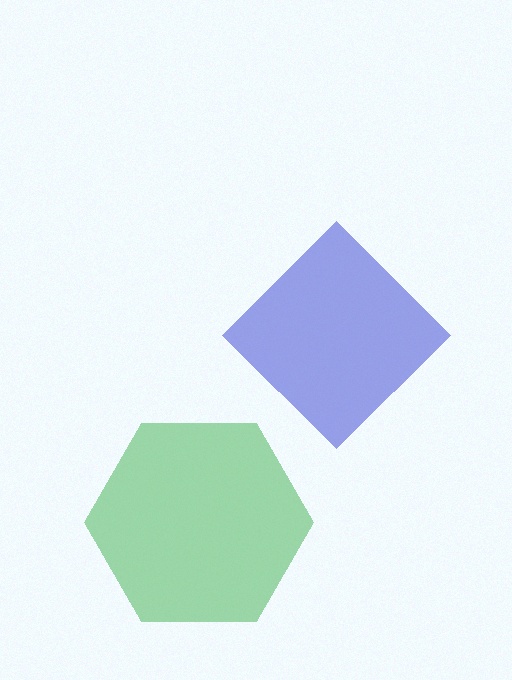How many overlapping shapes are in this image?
There are 2 overlapping shapes in the image.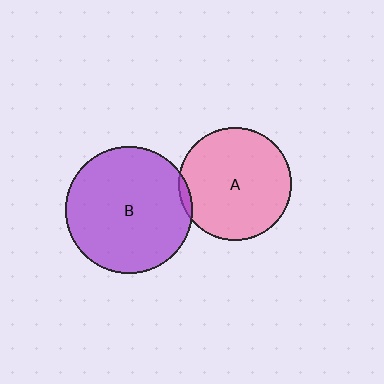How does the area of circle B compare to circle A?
Approximately 1.3 times.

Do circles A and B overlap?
Yes.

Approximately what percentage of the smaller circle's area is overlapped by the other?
Approximately 5%.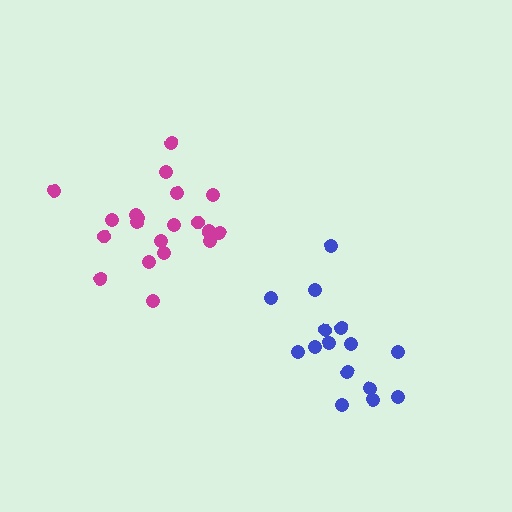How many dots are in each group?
Group 1: 15 dots, Group 2: 20 dots (35 total).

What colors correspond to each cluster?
The clusters are colored: blue, magenta.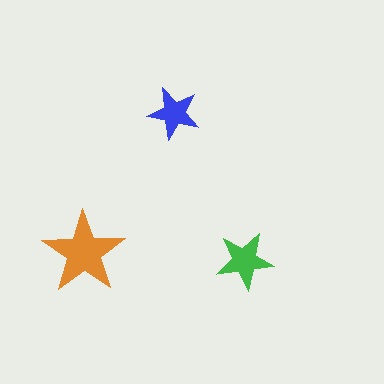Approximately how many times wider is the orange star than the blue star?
About 1.5 times wider.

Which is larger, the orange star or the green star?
The orange one.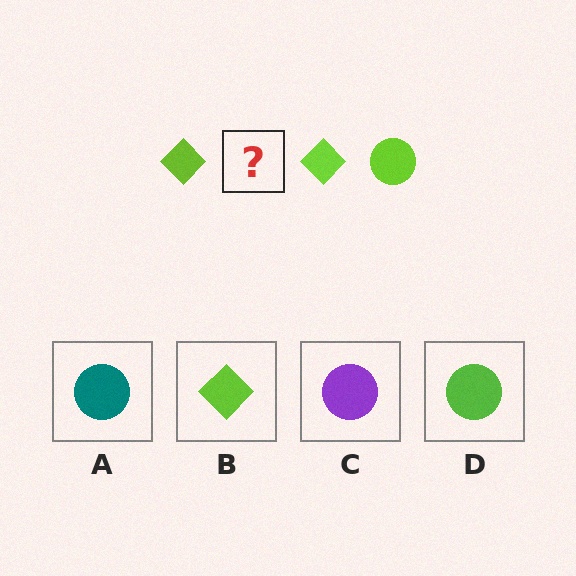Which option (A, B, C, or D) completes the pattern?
D.